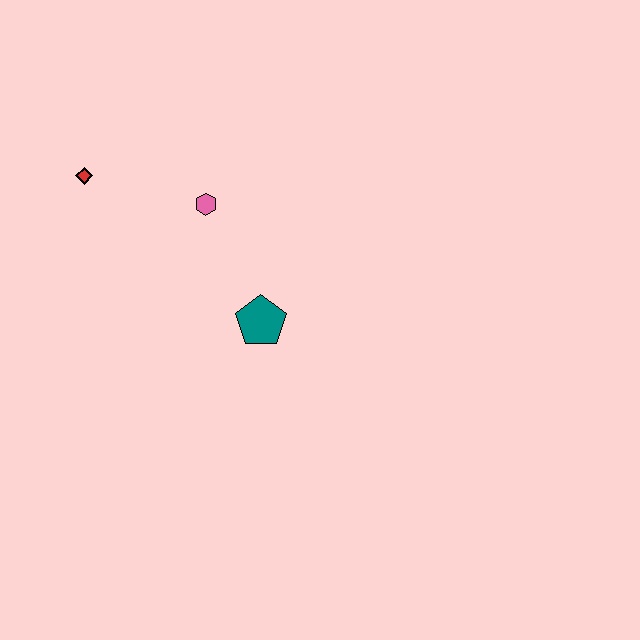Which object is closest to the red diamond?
The pink hexagon is closest to the red diamond.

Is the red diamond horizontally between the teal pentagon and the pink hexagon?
No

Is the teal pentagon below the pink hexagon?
Yes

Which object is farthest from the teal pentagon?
The red diamond is farthest from the teal pentagon.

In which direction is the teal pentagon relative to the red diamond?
The teal pentagon is to the right of the red diamond.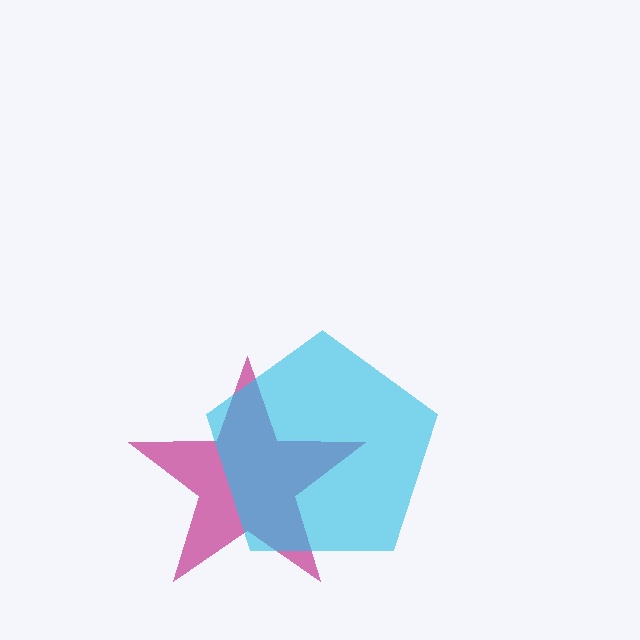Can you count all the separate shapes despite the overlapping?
Yes, there are 2 separate shapes.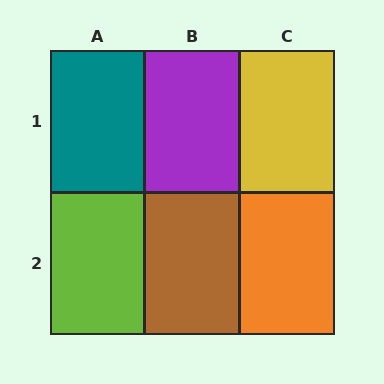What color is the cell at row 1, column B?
Purple.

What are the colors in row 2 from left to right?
Lime, brown, orange.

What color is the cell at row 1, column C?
Yellow.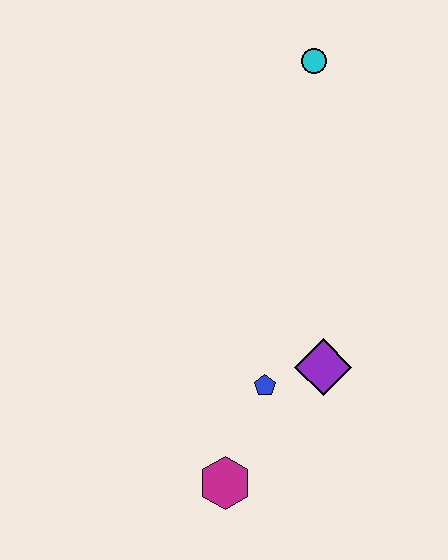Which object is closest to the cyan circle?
The purple diamond is closest to the cyan circle.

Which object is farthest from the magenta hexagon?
The cyan circle is farthest from the magenta hexagon.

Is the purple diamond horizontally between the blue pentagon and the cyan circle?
No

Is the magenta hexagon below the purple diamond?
Yes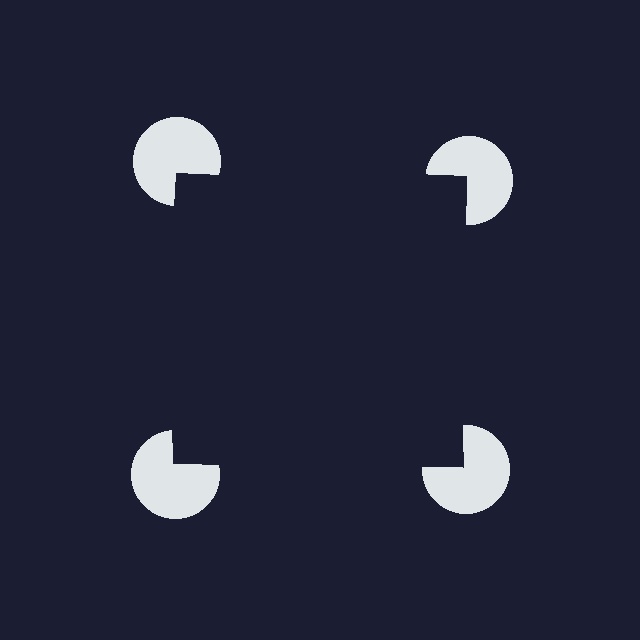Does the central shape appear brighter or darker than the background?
It typically appears slightly darker than the background, even though no actual brightness change is drawn.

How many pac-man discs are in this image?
There are 4 — one at each vertex of the illusory square.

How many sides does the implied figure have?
4 sides.